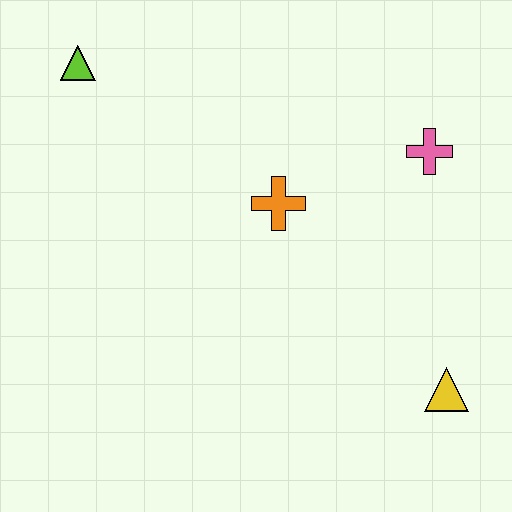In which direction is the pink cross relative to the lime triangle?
The pink cross is to the right of the lime triangle.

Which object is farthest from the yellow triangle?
The lime triangle is farthest from the yellow triangle.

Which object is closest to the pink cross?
The orange cross is closest to the pink cross.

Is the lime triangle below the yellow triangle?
No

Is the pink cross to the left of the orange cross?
No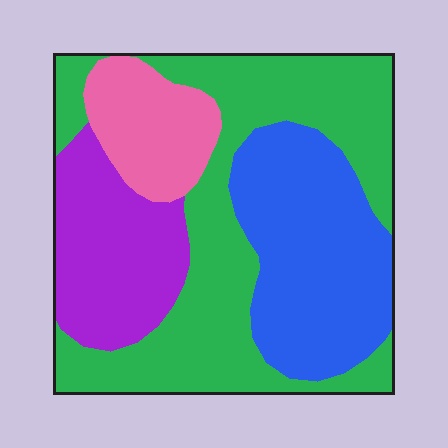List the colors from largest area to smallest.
From largest to smallest: green, blue, purple, pink.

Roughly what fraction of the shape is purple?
Purple takes up about one fifth (1/5) of the shape.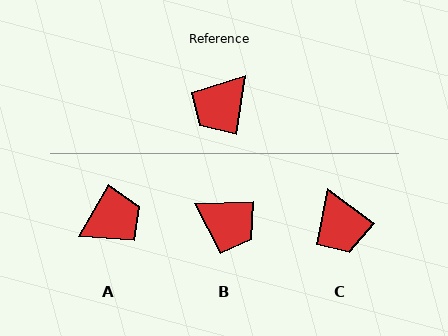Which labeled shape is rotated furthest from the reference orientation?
A, about 159 degrees away.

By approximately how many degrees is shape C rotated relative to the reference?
Approximately 63 degrees counter-clockwise.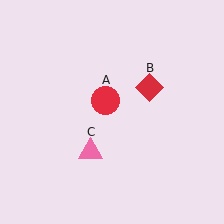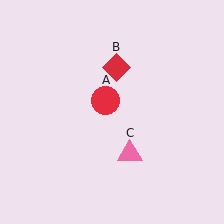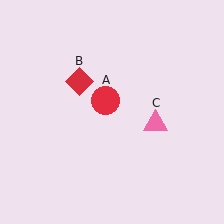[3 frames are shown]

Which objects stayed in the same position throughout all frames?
Red circle (object A) remained stationary.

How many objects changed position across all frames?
2 objects changed position: red diamond (object B), pink triangle (object C).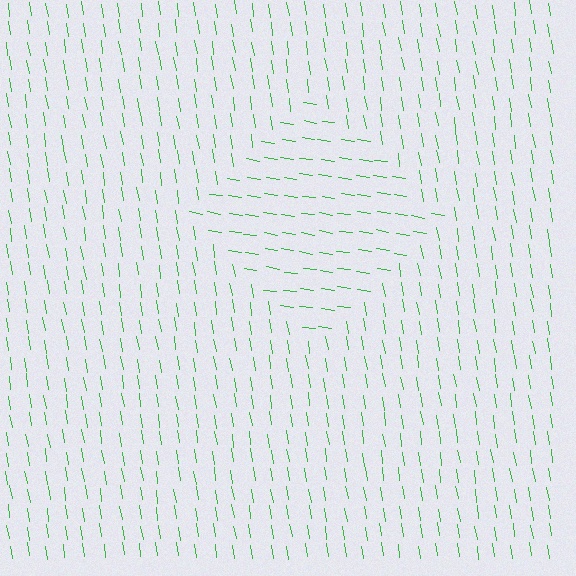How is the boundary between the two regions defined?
The boundary is defined purely by a change in line orientation (approximately 72 degrees difference). All lines are the same color and thickness.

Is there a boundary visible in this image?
Yes, there is a texture boundary formed by a change in line orientation.